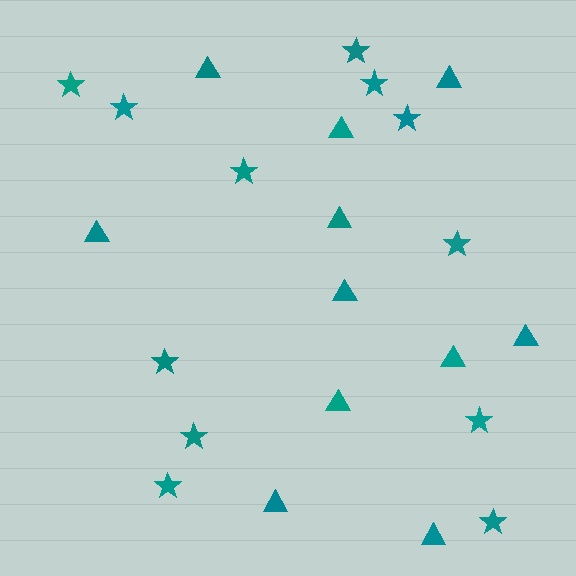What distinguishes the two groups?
There are 2 groups: one group of stars (12) and one group of triangles (11).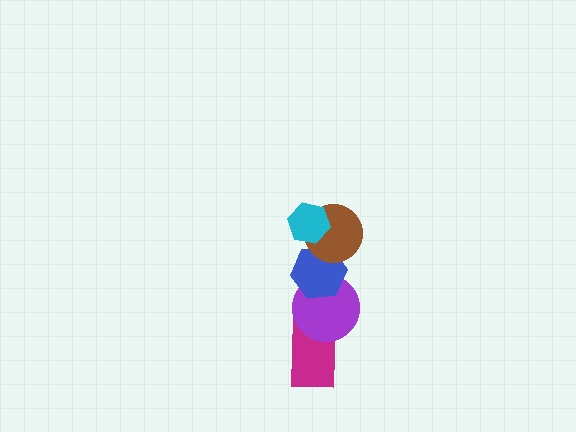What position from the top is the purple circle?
The purple circle is 4th from the top.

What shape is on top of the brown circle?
The cyan hexagon is on top of the brown circle.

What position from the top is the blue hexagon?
The blue hexagon is 3rd from the top.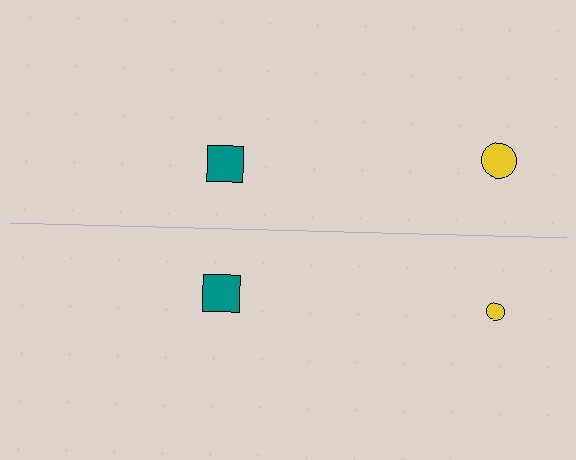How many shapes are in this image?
There are 4 shapes in this image.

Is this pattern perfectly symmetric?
No, the pattern is not perfectly symmetric. The yellow circle on the bottom side has a different size than its mirror counterpart.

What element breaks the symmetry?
The yellow circle on the bottom side has a different size than its mirror counterpart.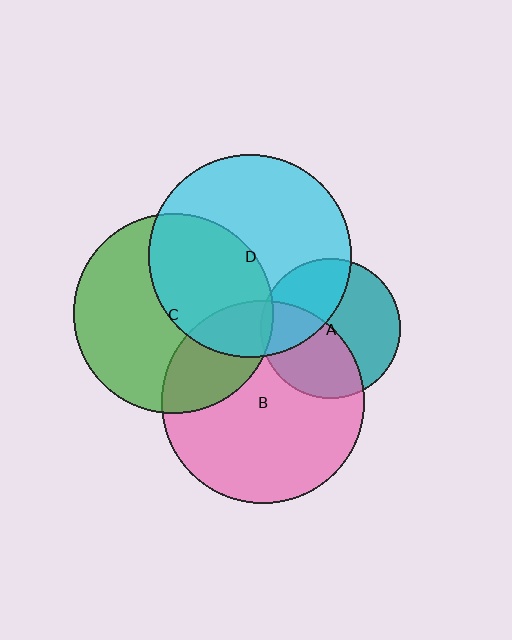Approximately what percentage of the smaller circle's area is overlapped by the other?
Approximately 40%.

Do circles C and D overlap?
Yes.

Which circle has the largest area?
Circle D (cyan).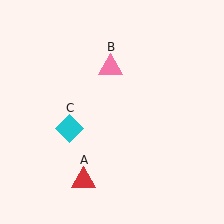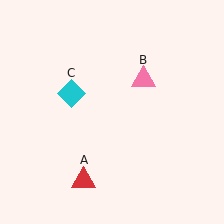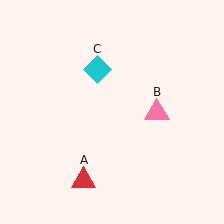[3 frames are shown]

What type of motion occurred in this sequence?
The pink triangle (object B), cyan diamond (object C) rotated clockwise around the center of the scene.